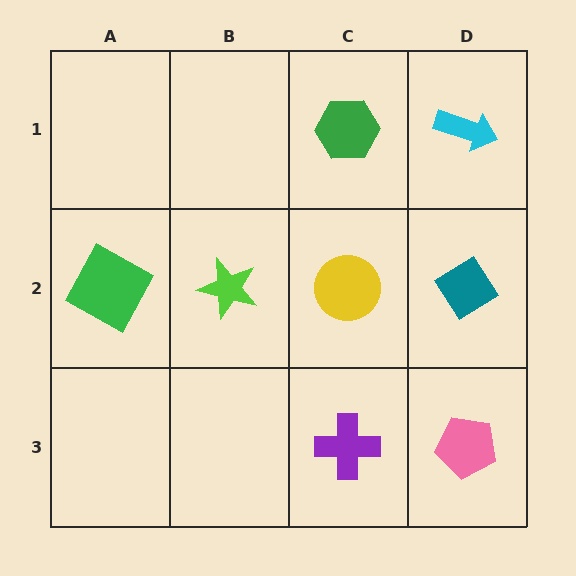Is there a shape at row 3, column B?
No, that cell is empty.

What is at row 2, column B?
A lime star.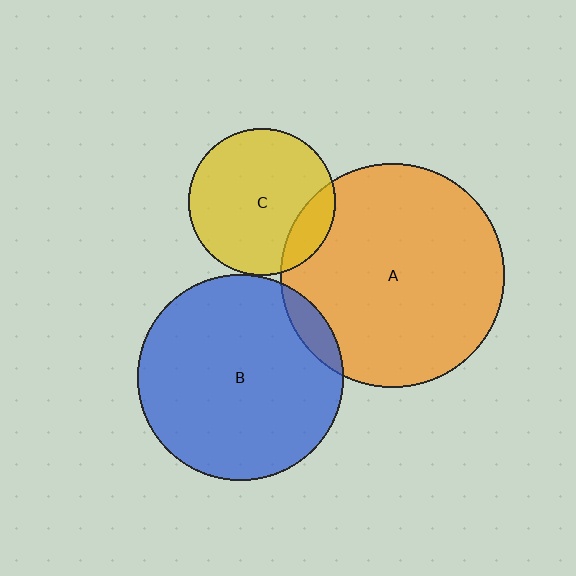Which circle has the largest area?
Circle A (orange).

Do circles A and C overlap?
Yes.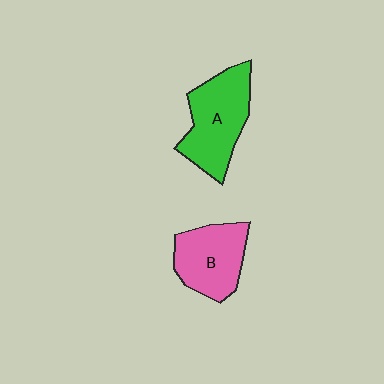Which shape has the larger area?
Shape A (green).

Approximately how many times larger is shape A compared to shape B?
Approximately 1.2 times.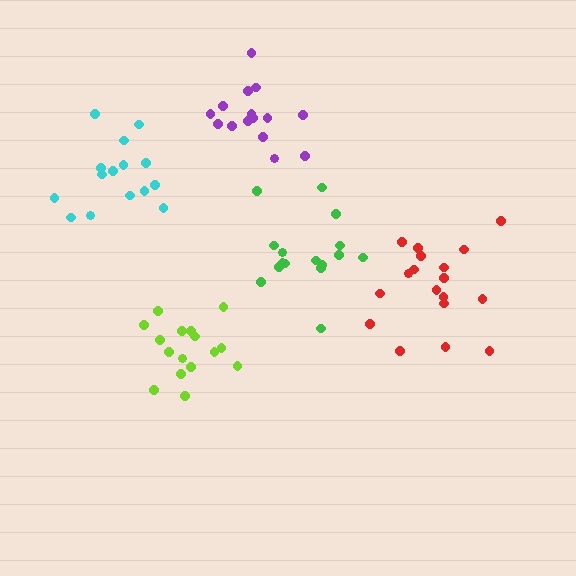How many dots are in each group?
Group 1: 15 dots, Group 2: 16 dots, Group 3: 16 dots, Group 4: 18 dots, Group 5: 15 dots (80 total).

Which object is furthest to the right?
The red cluster is rightmost.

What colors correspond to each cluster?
The clusters are colored: cyan, lime, green, red, purple.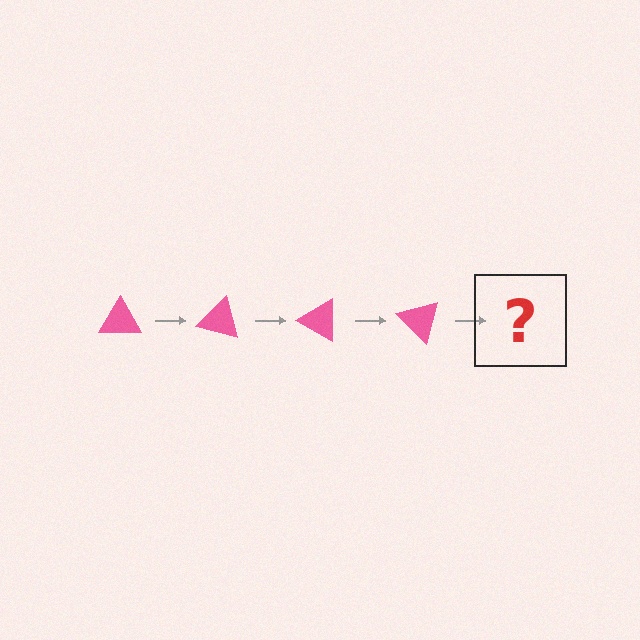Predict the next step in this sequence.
The next step is a pink triangle rotated 60 degrees.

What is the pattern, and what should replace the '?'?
The pattern is that the triangle rotates 15 degrees each step. The '?' should be a pink triangle rotated 60 degrees.